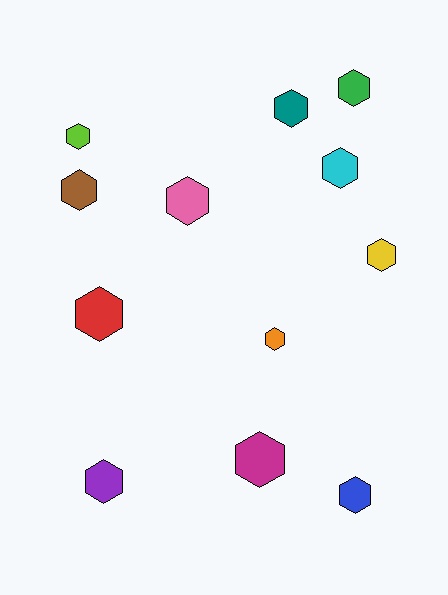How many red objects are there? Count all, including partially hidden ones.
There is 1 red object.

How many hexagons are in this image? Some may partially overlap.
There are 12 hexagons.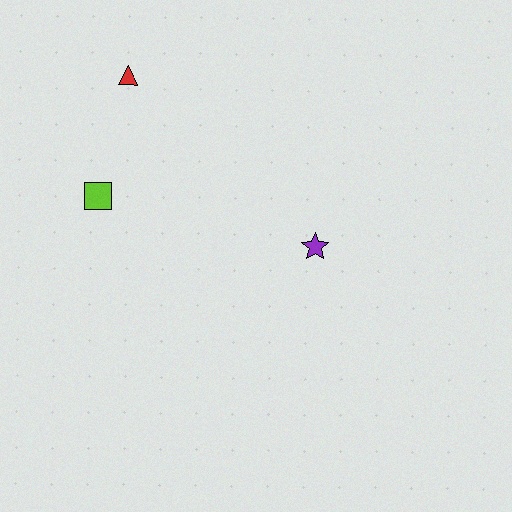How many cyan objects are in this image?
There are no cyan objects.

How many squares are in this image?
There is 1 square.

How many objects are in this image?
There are 3 objects.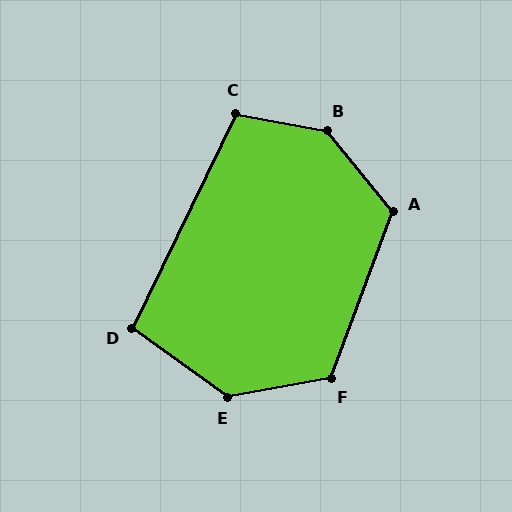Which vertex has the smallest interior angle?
D, at approximately 100 degrees.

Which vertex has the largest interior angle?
B, at approximately 140 degrees.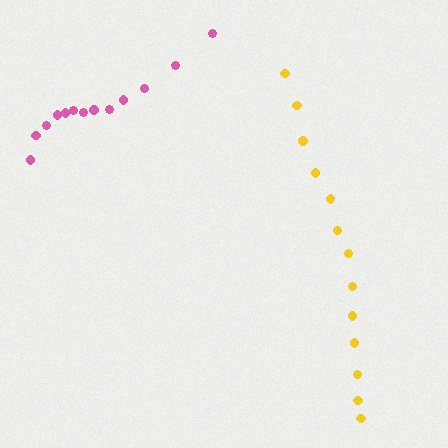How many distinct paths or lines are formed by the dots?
There are 2 distinct paths.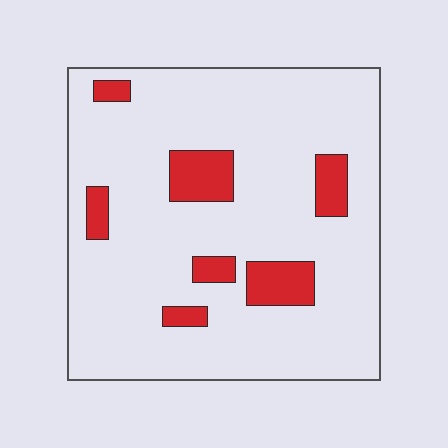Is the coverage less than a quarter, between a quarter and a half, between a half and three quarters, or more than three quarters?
Less than a quarter.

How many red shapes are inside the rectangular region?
7.